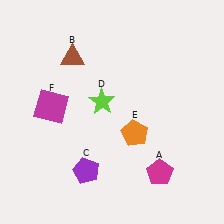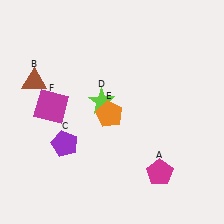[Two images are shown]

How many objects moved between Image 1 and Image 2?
3 objects moved between the two images.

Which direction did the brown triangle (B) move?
The brown triangle (B) moved left.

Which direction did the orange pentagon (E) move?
The orange pentagon (E) moved left.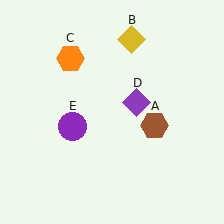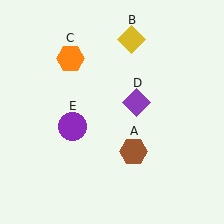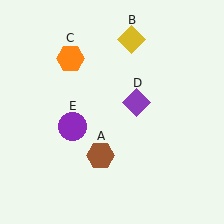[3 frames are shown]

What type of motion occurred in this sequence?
The brown hexagon (object A) rotated clockwise around the center of the scene.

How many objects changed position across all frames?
1 object changed position: brown hexagon (object A).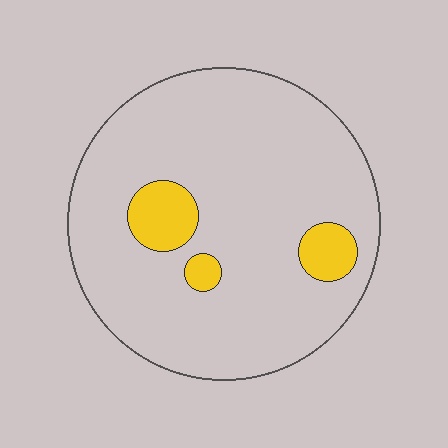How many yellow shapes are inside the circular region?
3.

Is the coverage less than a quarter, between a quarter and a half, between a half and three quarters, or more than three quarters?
Less than a quarter.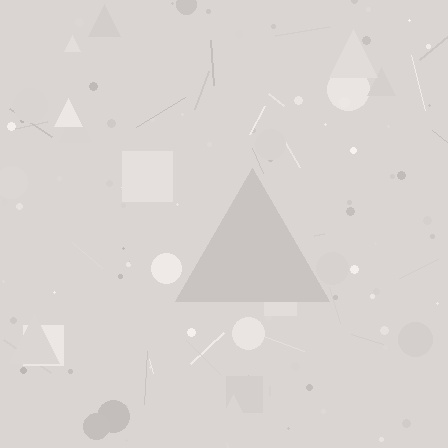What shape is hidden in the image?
A triangle is hidden in the image.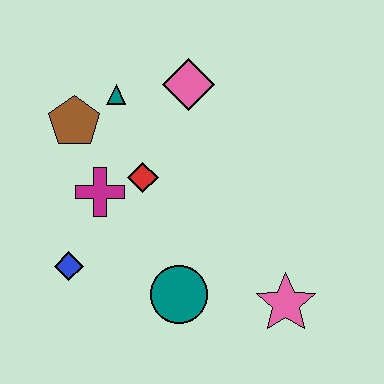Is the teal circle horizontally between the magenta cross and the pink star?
Yes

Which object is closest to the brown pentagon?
The teal triangle is closest to the brown pentagon.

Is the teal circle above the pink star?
Yes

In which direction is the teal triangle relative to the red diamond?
The teal triangle is above the red diamond.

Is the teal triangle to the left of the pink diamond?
Yes